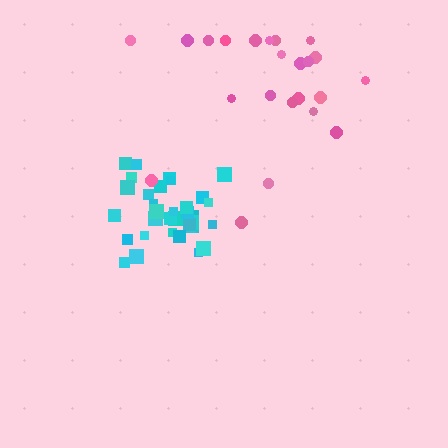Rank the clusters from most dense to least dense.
cyan, pink.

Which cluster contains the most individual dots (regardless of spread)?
Cyan (34).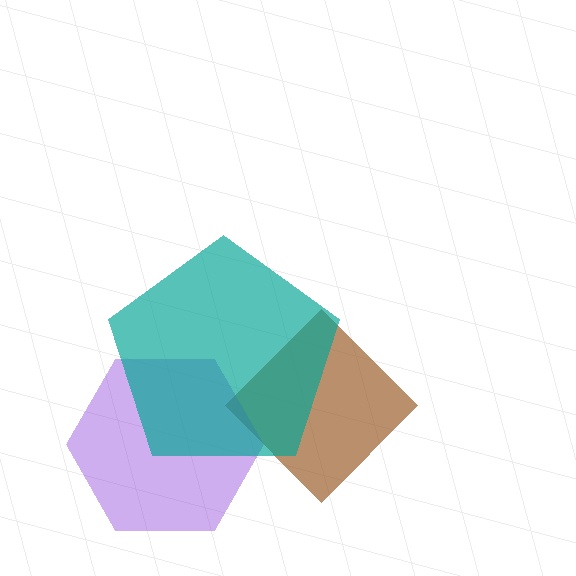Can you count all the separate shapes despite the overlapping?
Yes, there are 3 separate shapes.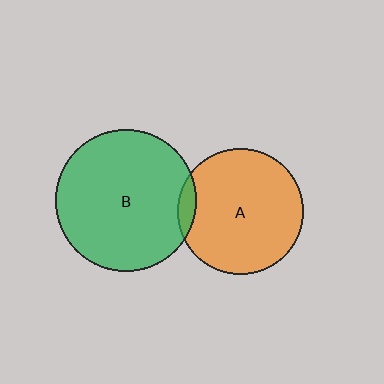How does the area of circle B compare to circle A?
Approximately 1.3 times.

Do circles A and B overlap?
Yes.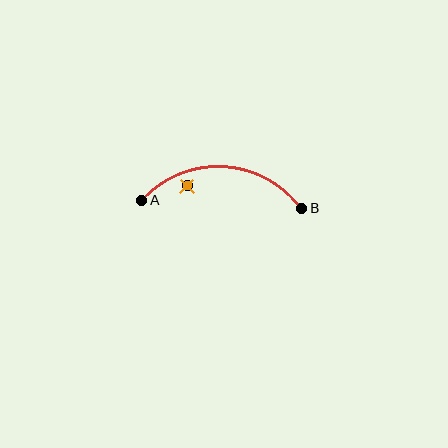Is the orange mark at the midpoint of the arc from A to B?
No — the orange mark does not lie on the arc at all. It sits slightly inside the curve.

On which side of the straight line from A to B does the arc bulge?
The arc bulges above the straight line connecting A and B.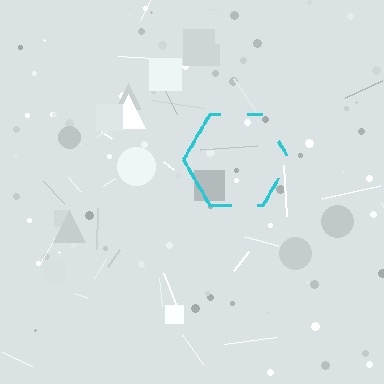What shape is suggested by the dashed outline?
The dashed outline suggests a hexagon.